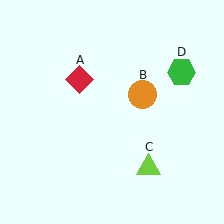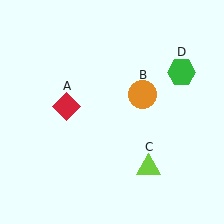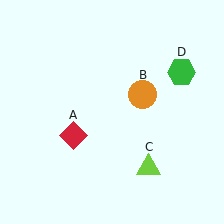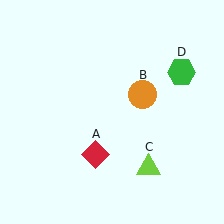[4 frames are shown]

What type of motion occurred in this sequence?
The red diamond (object A) rotated counterclockwise around the center of the scene.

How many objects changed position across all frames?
1 object changed position: red diamond (object A).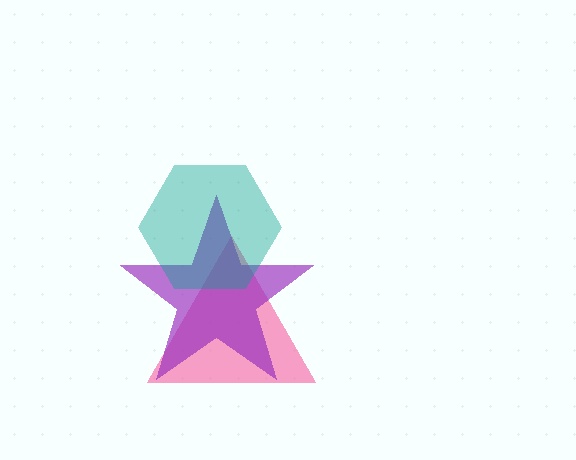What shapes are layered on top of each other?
The layered shapes are: a pink triangle, a purple star, a teal hexagon.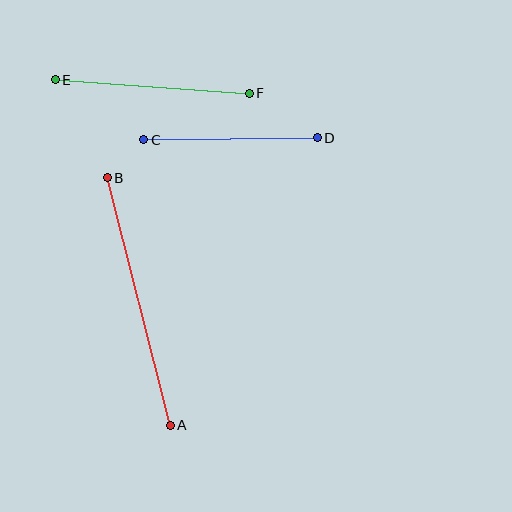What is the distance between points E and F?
The distance is approximately 195 pixels.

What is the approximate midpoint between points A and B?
The midpoint is at approximately (139, 301) pixels.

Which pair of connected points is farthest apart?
Points A and B are farthest apart.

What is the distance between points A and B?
The distance is approximately 255 pixels.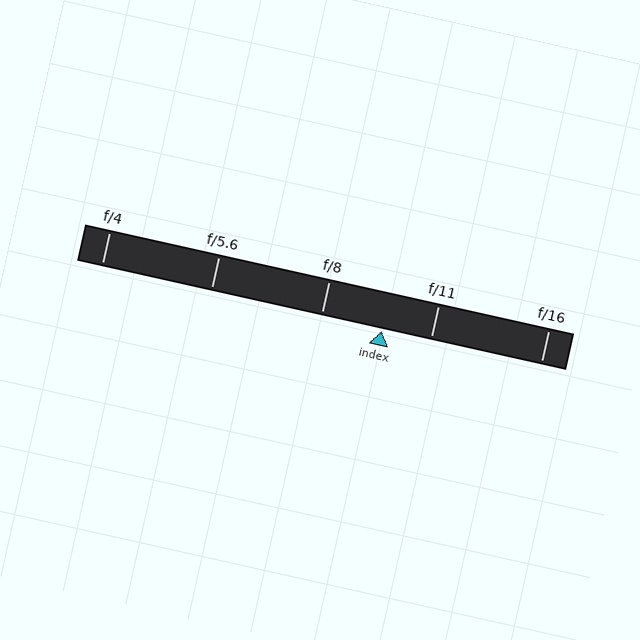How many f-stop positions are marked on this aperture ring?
There are 5 f-stop positions marked.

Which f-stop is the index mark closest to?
The index mark is closest to f/11.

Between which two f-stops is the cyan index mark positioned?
The index mark is between f/8 and f/11.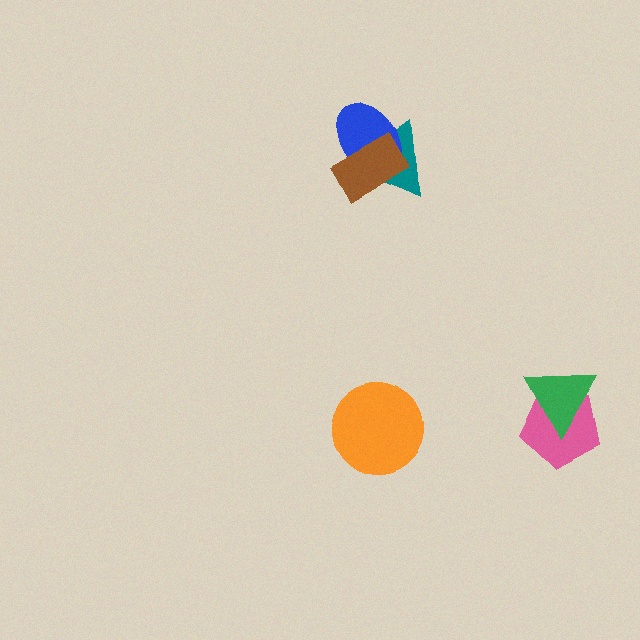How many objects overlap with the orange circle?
0 objects overlap with the orange circle.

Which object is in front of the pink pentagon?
The green triangle is in front of the pink pentagon.